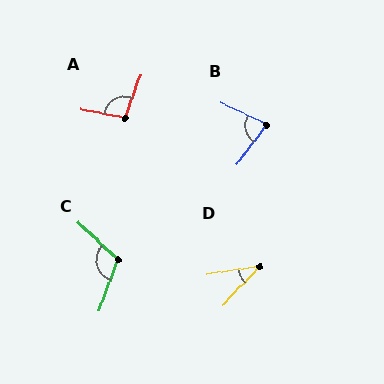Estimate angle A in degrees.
Approximately 98 degrees.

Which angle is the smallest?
D, at approximately 38 degrees.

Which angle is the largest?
C, at approximately 113 degrees.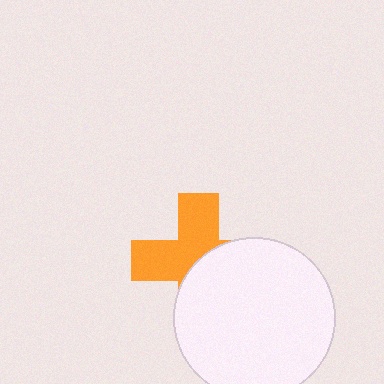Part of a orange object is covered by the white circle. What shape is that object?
It is a cross.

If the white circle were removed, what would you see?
You would see the complete orange cross.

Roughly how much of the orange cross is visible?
About half of it is visible (roughly 51%).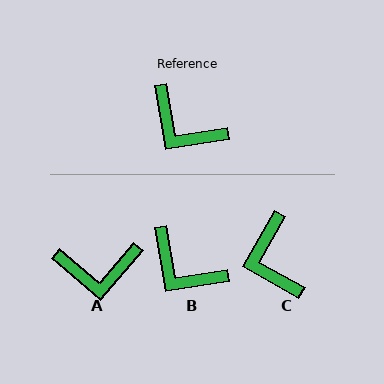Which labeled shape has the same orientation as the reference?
B.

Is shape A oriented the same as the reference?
No, it is off by about 40 degrees.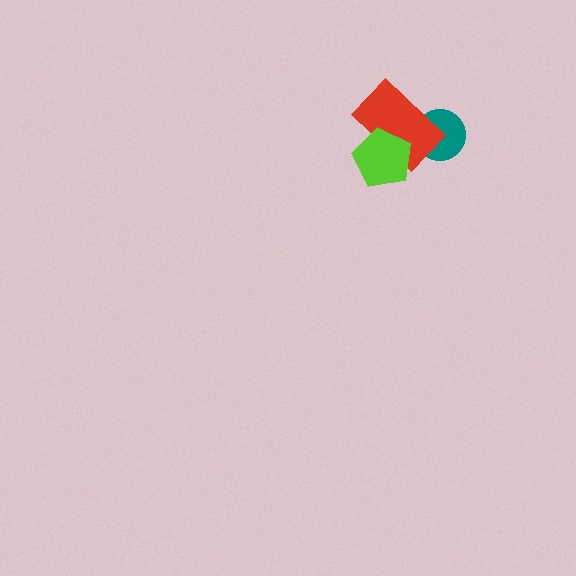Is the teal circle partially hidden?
Yes, it is partially covered by another shape.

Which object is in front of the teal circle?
The red rectangle is in front of the teal circle.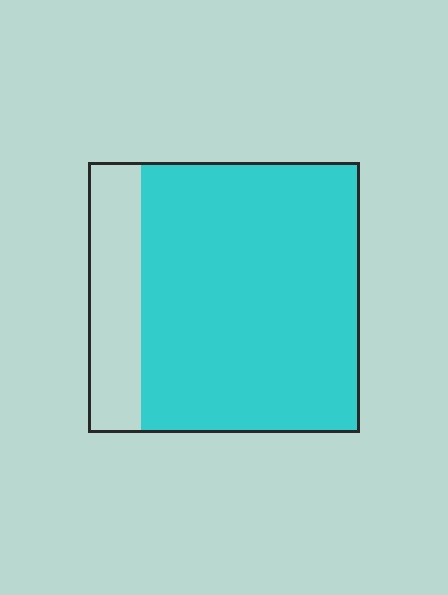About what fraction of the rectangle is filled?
About four fifths (4/5).